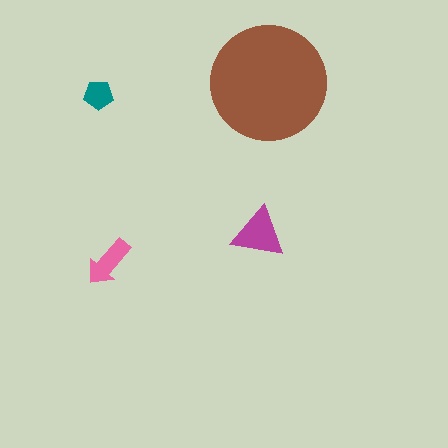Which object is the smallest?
The teal pentagon.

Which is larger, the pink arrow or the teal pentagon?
The pink arrow.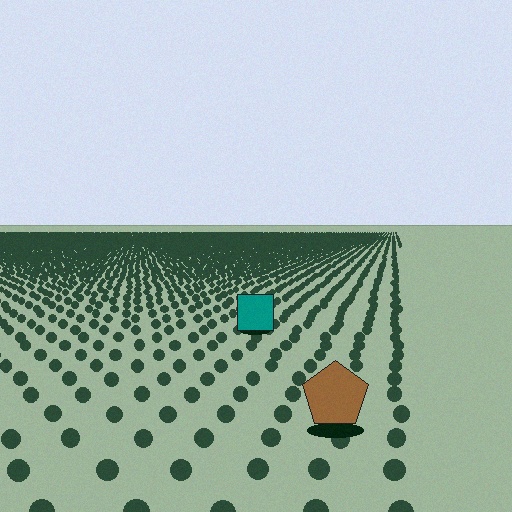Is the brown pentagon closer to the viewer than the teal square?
Yes. The brown pentagon is closer — you can tell from the texture gradient: the ground texture is coarser near it.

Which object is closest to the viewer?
The brown pentagon is closest. The texture marks near it are larger and more spread out.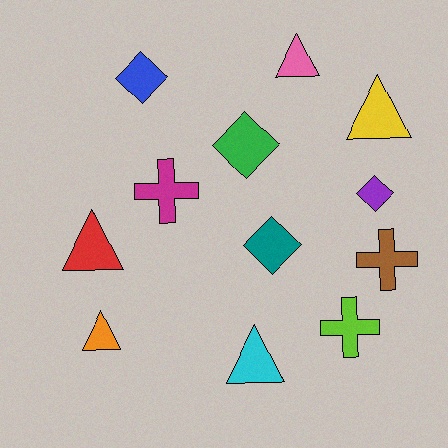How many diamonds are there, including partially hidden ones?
There are 4 diamonds.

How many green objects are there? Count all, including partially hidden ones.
There is 1 green object.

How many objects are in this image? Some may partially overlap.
There are 12 objects.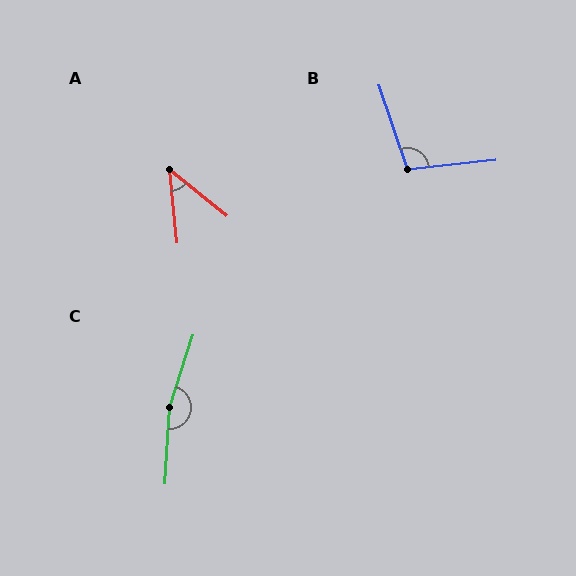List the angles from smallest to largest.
A (45°), B (103°), C (165°).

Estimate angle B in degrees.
Approximately 103 degrees.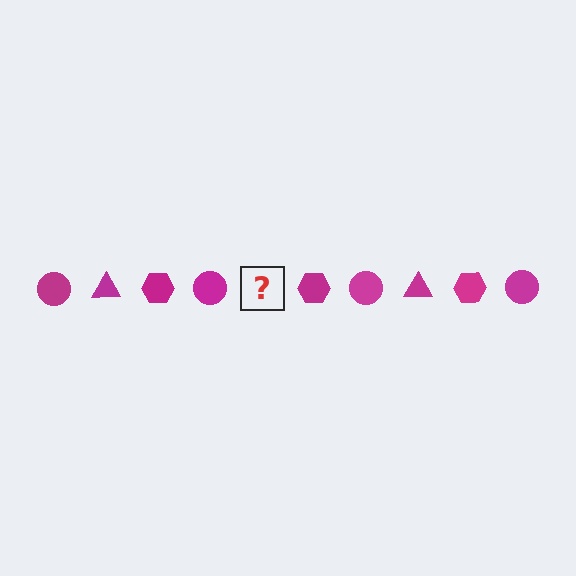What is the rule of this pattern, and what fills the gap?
The rule is that the pattern cycles through circle, triangle, hexagon shapes in magenta. The gap should be filled with a magenta triangle.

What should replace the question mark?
The question mark should be replaced with a magenta triangle.